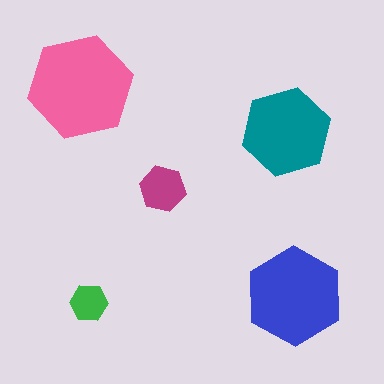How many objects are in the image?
There are 5 objects in the image.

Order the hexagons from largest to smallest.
the pink one, the blue one, the teal one, the magenta one, the green one.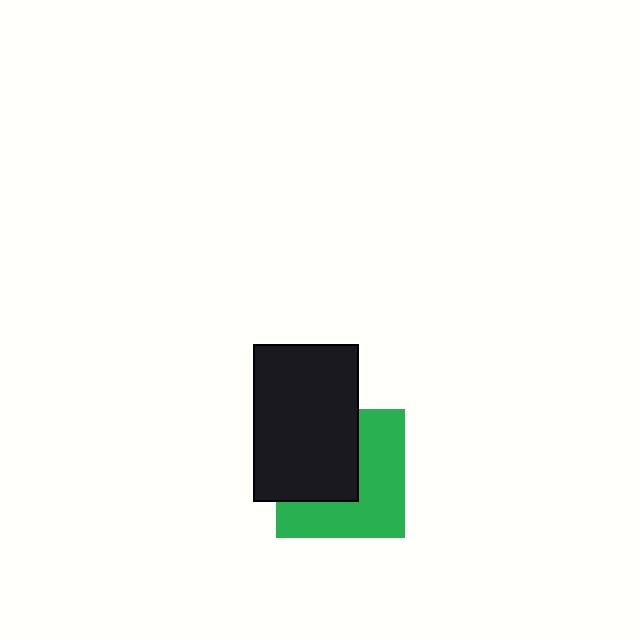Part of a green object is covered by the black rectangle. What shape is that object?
It is a square.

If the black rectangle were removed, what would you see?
You would see the complete green square.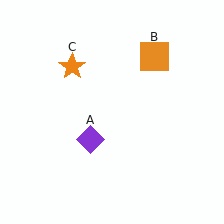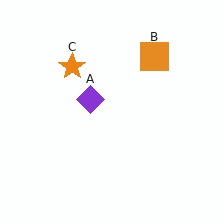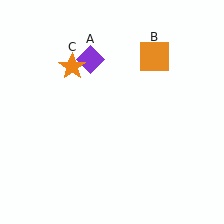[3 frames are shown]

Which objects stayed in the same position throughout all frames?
Orange square (object B) and orange star (object C) remained stationary.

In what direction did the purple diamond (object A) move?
The purple diamond (object A) moved up.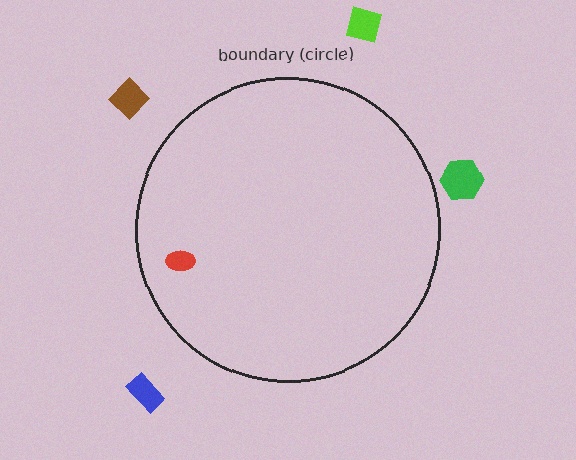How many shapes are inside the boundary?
1 inside, 4 outside.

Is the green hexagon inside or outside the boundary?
Outside.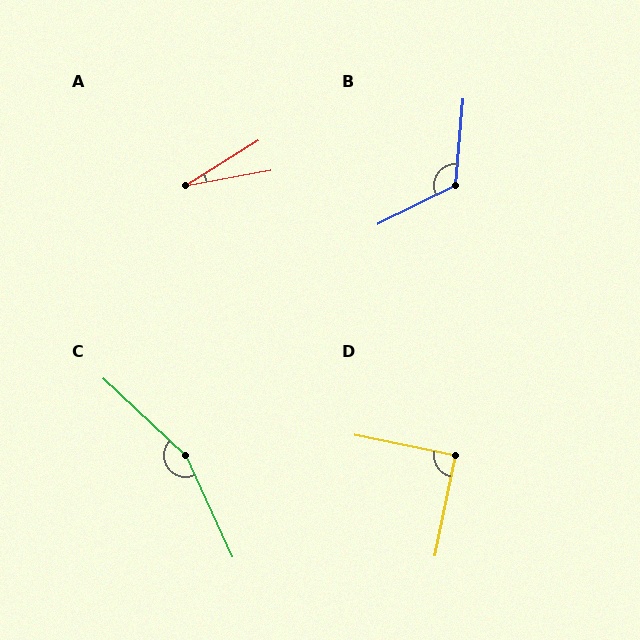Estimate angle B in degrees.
Approximately 122 degrees.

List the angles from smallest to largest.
A (21°), D (90°), B (122°), C (158°).